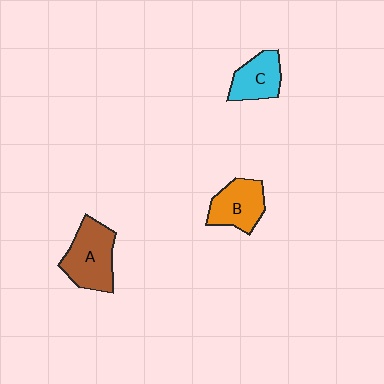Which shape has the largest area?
Shape A (brown).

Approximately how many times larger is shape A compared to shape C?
Approximately 1.5 times.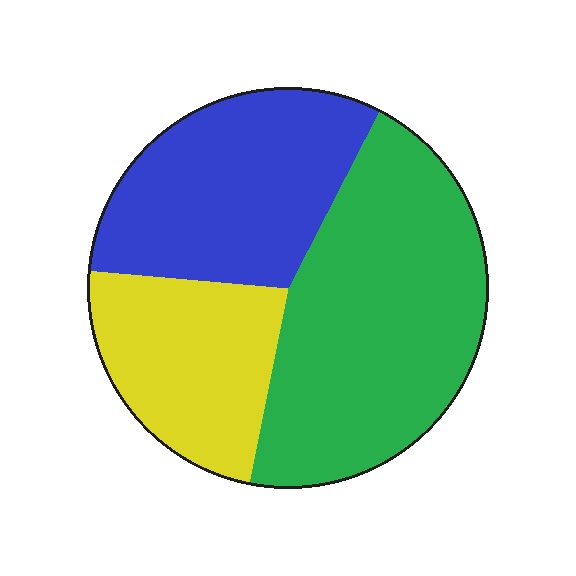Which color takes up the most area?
Green, at roughly 45%.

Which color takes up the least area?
Yellow, at roughly 25%.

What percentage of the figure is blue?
Blue takes up about one third (1/3) of the figure.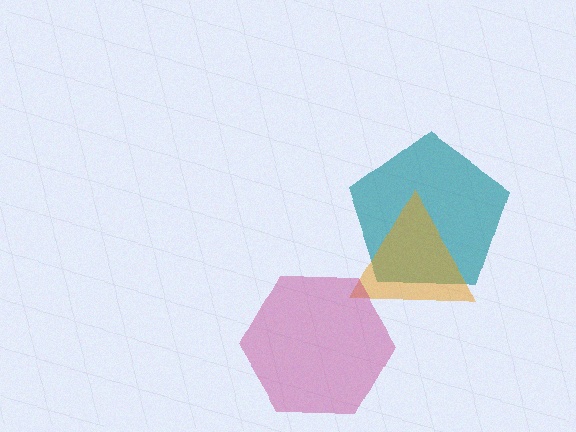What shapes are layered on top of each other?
The layered shapes are: a teal pentagon, an orange triangle, a magenta hexagon.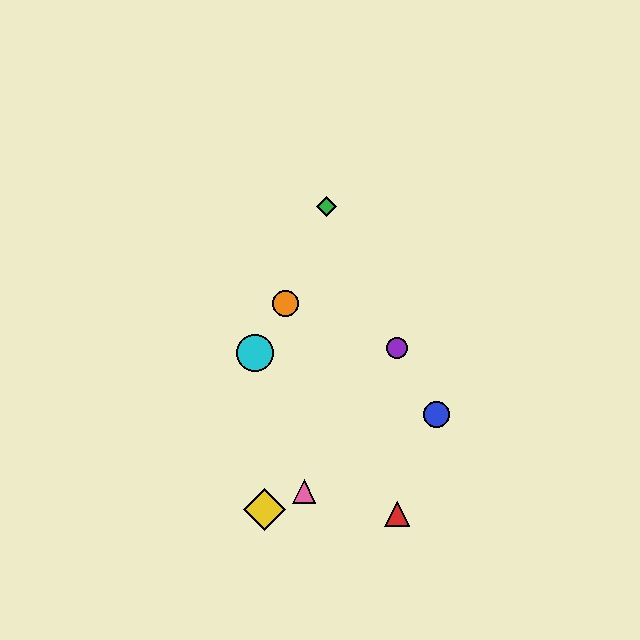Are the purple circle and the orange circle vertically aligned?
No, the purple circle is at x≈397 and the orange circle is at x≈285.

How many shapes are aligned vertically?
2 shapes (the red triangle, the purple circle) are aligned vertically.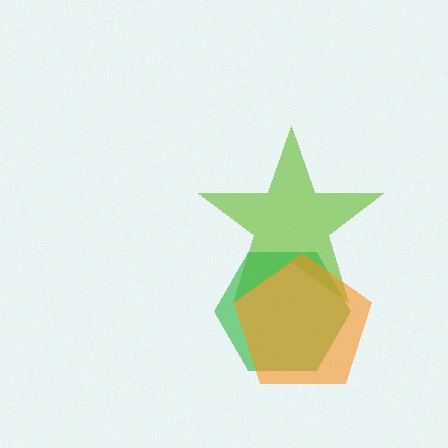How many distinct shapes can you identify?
There are 3 distinct shapes: a lime star, a green hexagon, an orange pentagon.